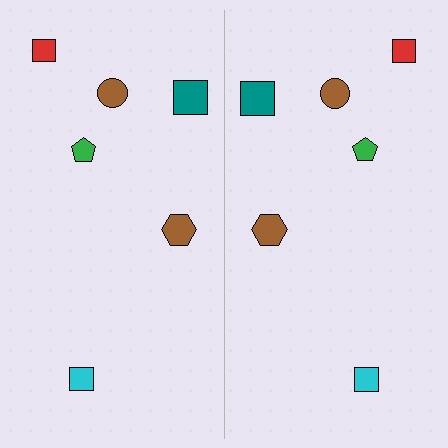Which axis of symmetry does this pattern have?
The pattern has a vertical axis of symmetry running through the center of the image.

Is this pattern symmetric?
Yes, this pattern has bilateral (reflection) symmetry.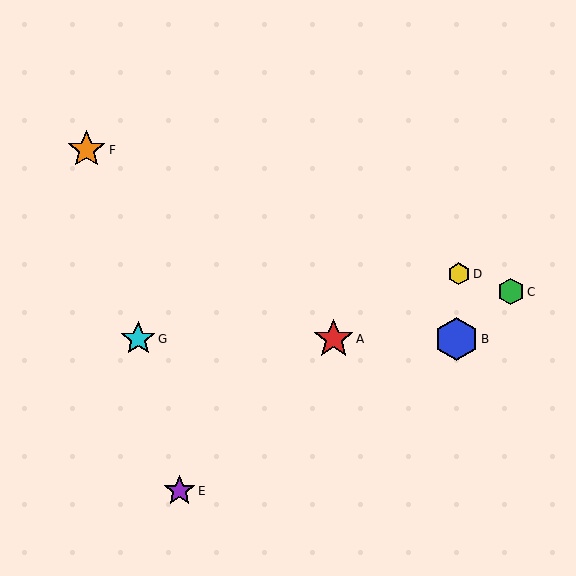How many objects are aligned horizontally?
3 objects (A, B, G) are aligned horizontally.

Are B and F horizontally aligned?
No, B is at y≈339 and F is at y≈150.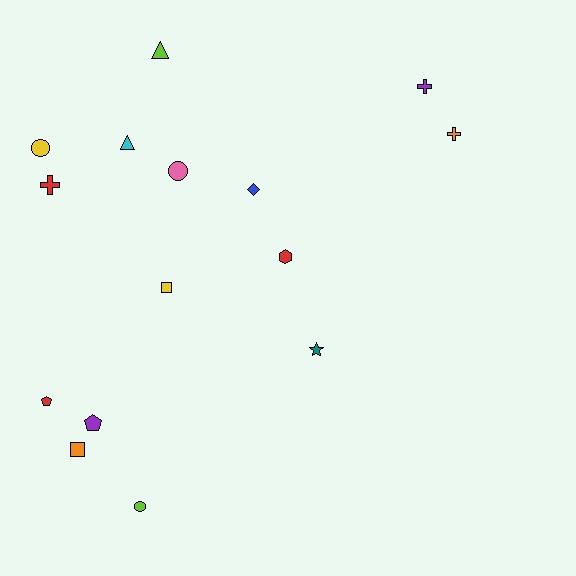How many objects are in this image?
There are 15 objects.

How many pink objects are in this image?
There is 1 pink object.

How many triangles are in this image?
There are 2 triangles.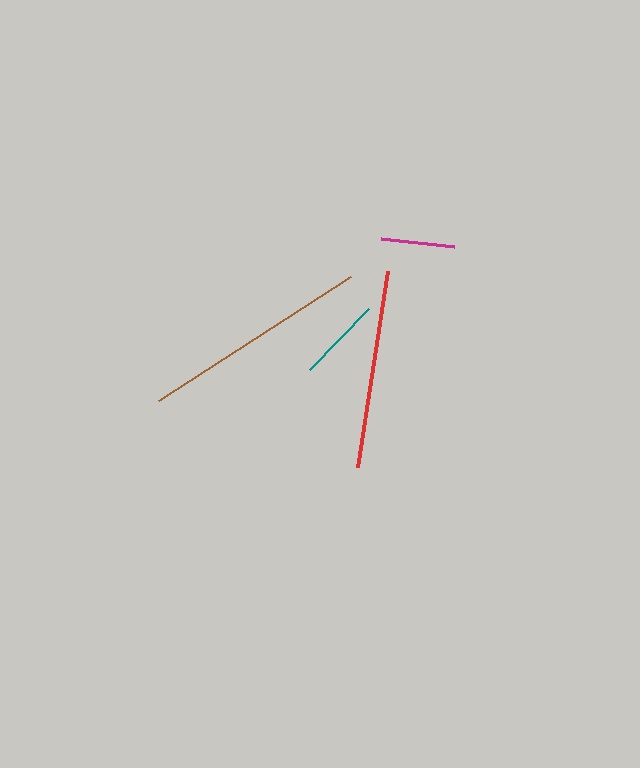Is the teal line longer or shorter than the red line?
The red line is longer than the teal line.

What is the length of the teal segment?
The teal segment is approximately 84 pixels long.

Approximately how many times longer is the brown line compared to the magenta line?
The brown line is approximately 3.1 times the length of the magenta line.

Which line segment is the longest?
The brown line is the longest at approximately 230 pixels.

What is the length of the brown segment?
The brown segment is approximately 230 pixels long.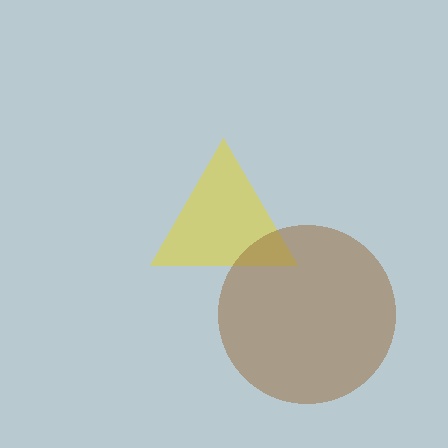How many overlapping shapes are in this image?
There are 2 overlapping shapes in the image.